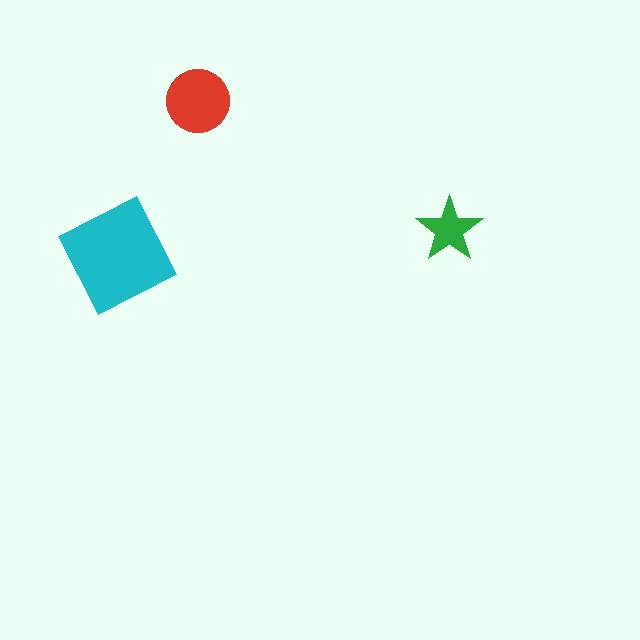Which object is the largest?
The cyan square.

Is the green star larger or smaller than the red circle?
Smaller.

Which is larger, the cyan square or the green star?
The cyan square.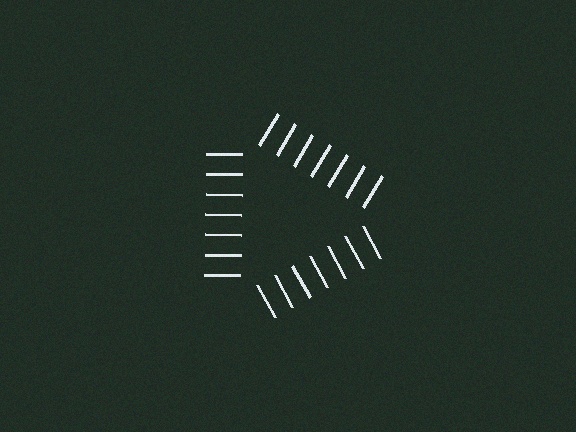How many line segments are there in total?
21 — 7 along each of the 3 edges.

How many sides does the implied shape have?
3 sides — the line-ends trace a triangle.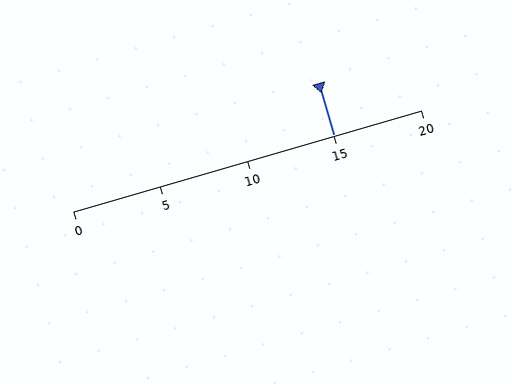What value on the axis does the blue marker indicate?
The marker indicates approximately 15.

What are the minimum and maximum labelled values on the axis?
The axis runs from 0 to 20.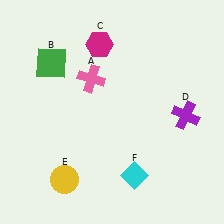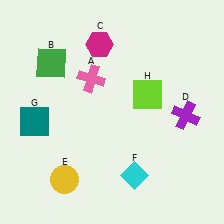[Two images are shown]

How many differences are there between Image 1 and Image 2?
There are 2 differences between the two images.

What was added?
A teal square (G), a lime square (H) were added in Image 2.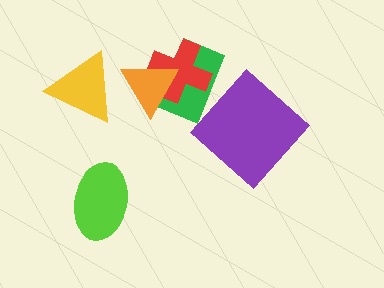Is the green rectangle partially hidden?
Yes, it is partially covered by another shape.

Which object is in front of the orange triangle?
The yellow triangle is in front of the orange triangle.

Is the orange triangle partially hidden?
Yes, it is partially covered by another shape.